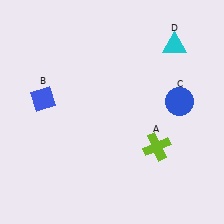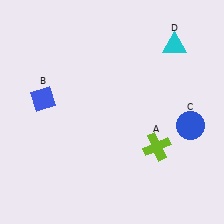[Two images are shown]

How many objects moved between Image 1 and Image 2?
1 object moved between the two images.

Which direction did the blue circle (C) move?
The blue circle (C) moved down.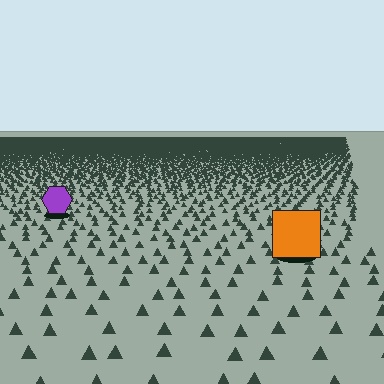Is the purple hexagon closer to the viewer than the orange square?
No. The orange square is closer — you can tell from the texture gradient: the ground texture is coarser near it.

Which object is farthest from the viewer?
The purple hexagon is farthest from the viewer. It appears smaller and the ground texture around it is denser.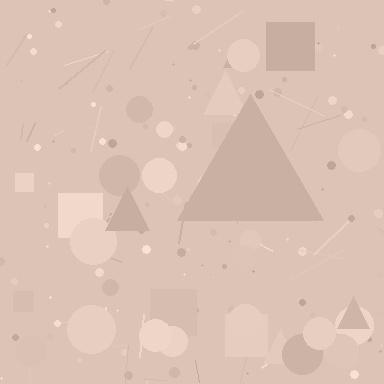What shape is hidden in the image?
A triangle is hidden in the image.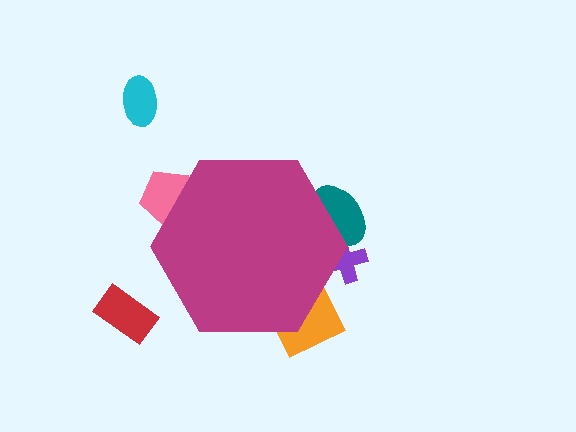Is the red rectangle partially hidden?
No, the red rectangle is fully visible.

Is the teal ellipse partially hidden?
Yes, the teal ellipse is partially hidden behind the magenta hexagon.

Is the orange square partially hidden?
Yes, the orange square is partially hidden behind the magenta hexagon.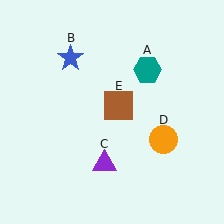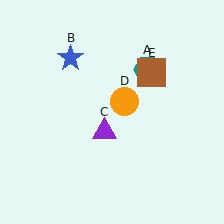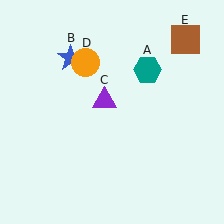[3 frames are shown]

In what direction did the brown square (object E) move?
The brown square (object E) moved up and to the right.